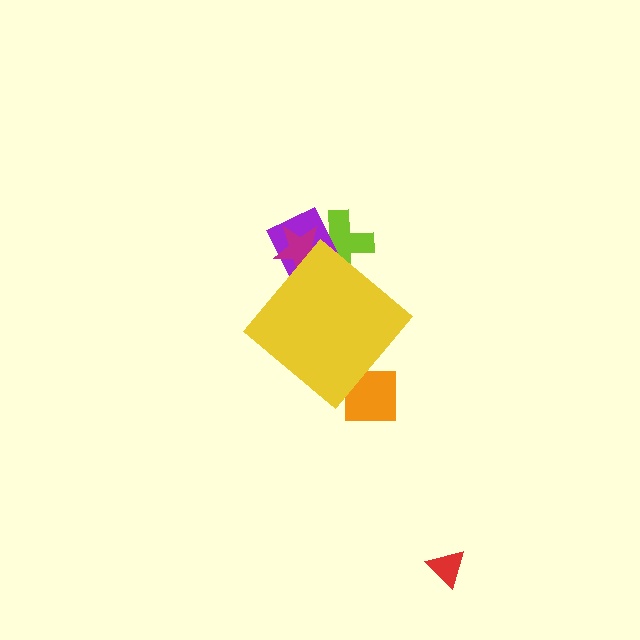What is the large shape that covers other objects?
A yellow diamond.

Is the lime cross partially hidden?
Yes, the lime cross is partially hidden behind the yellow diamond.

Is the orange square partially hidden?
Yes, the orange square is partially hidden behind the yellow diamond.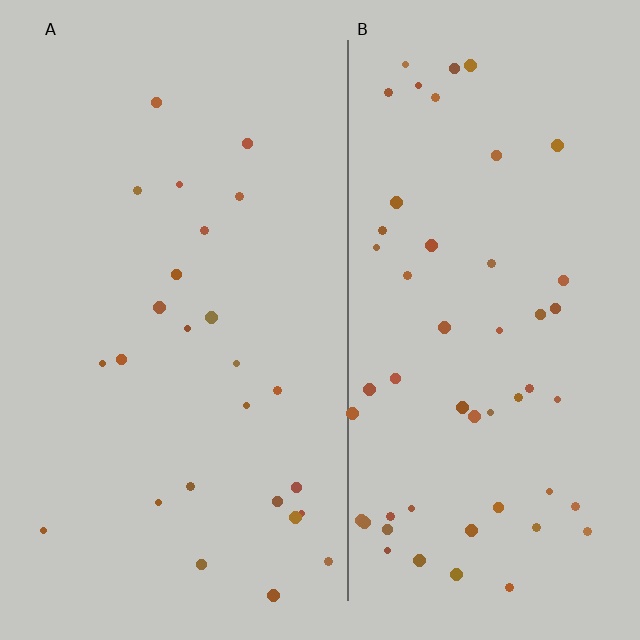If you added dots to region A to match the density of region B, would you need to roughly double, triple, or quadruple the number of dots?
Approximately double.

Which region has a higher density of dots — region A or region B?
B (the right).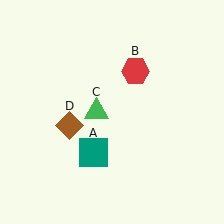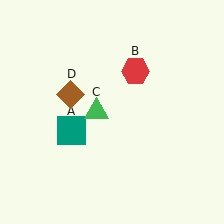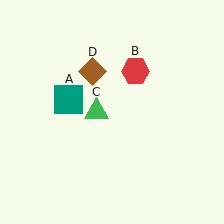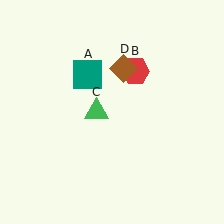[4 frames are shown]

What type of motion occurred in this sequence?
The teal square (object A), brown diamond (object D) rotated clockwise around the center of the scene.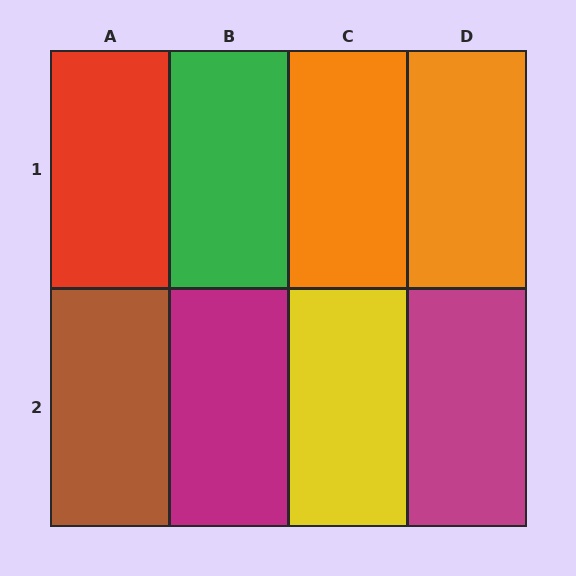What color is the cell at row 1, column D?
Orange.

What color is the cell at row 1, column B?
Green.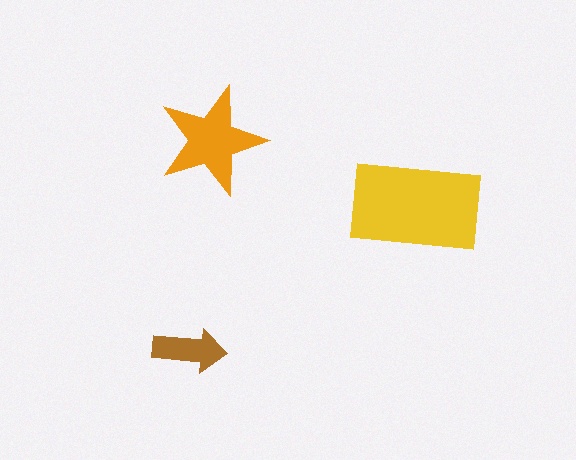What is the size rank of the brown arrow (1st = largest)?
3rd.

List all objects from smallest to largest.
The brown arrow, the orange star, the yellow rectangle.